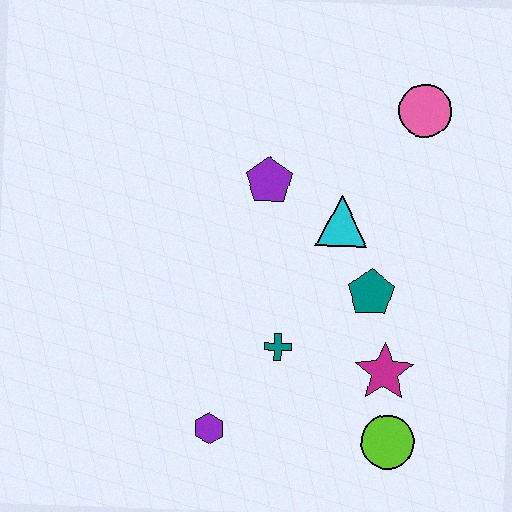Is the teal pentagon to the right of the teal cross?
Yes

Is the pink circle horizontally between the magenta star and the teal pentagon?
No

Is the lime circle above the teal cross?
No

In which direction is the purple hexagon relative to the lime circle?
The purple hexagon is to the left of the lime circle.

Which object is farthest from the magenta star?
The pink circle is farthest from the magenta star.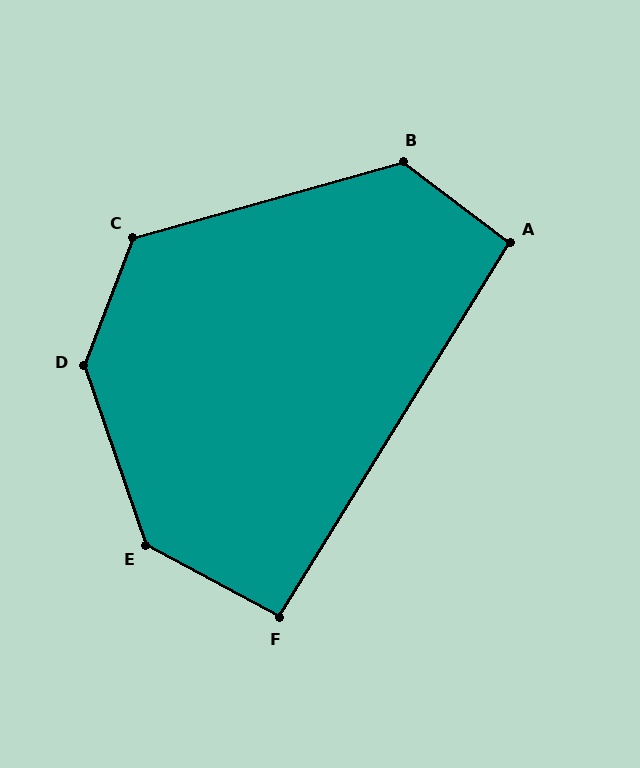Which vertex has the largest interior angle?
D, at approximately 140 degrees.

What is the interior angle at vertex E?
Approximately 138 degrees (obtuse).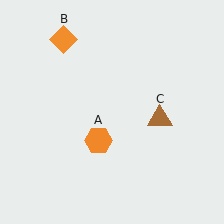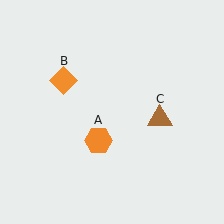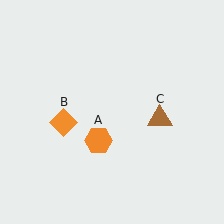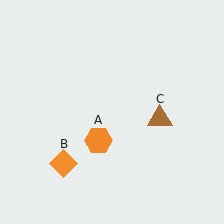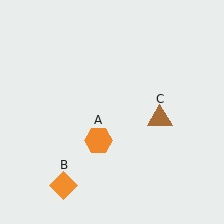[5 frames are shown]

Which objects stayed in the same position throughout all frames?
Orange hexagon (object A) and brown triangle (object C) remained stationary.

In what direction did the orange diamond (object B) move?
The orange diamond (object B) moved down.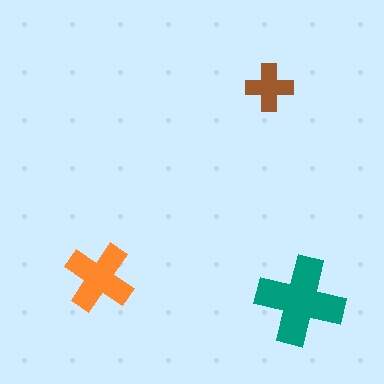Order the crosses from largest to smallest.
the teal one, the orange one, the brown one.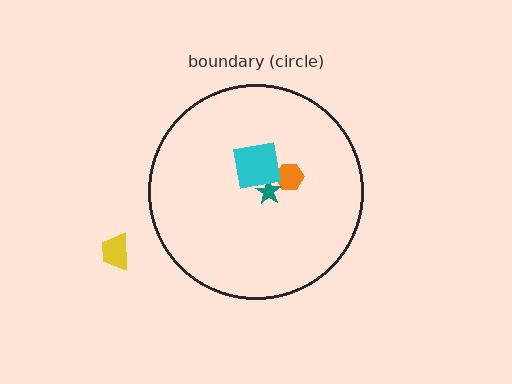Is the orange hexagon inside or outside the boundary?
Inside.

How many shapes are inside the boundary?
3 inside, 1 outside.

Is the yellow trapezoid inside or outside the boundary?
Outside.